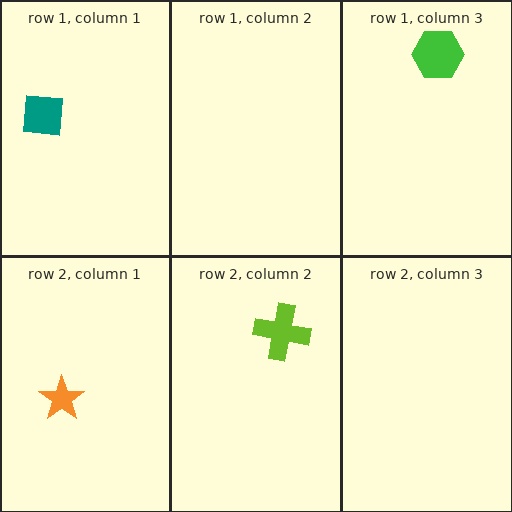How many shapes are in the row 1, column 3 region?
1.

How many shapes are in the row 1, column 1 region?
1.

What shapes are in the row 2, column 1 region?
The orange star.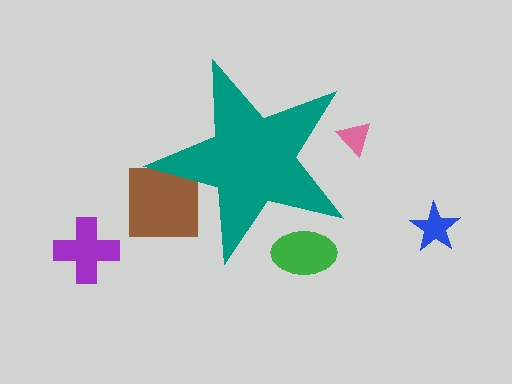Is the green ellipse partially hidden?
Yes, the green ellipse is partially hidden behind the teal star.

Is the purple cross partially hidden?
No, the purple cross is fully visible.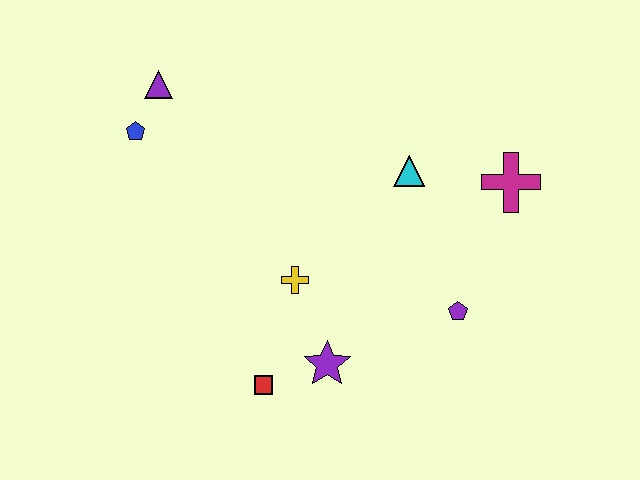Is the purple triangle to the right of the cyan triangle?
No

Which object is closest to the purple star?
The red square is closest to the purple star.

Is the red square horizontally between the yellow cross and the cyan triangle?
No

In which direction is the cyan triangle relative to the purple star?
The cyan triangle is above the purple star.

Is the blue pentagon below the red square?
No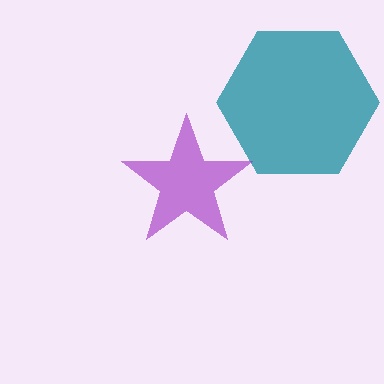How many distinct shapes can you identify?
There are 2 distinct shapes: a teal hexagon, a purple star.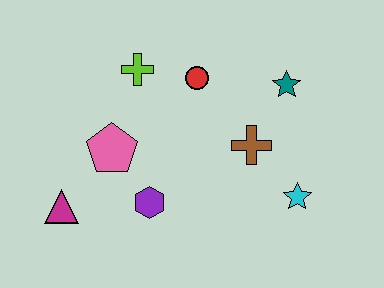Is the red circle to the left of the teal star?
Yes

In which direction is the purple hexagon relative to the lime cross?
The purple hexagon is below the lime cross.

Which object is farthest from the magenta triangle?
The teal star is farthest from the magenta triangle.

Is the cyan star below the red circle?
Yes